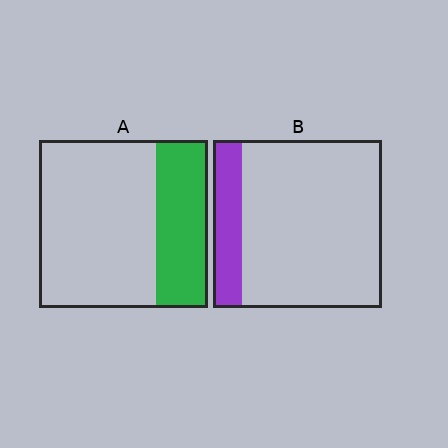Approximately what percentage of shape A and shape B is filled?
A is approximately 30% and B is approximately 15%.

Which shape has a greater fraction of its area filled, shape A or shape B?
Shape A.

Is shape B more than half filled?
No.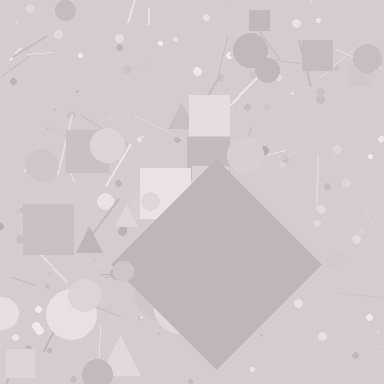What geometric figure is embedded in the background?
A diamond is embedded in the background.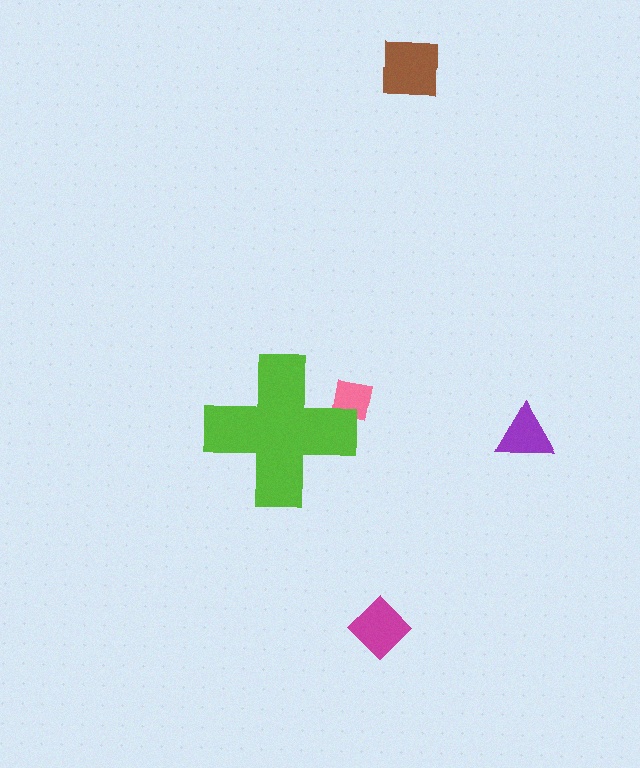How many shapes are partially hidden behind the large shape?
1 shape is partially hidden.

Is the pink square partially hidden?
Yes, the pink square is partially hidden behind the lime cross.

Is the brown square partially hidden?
No, the brown square is fully visible.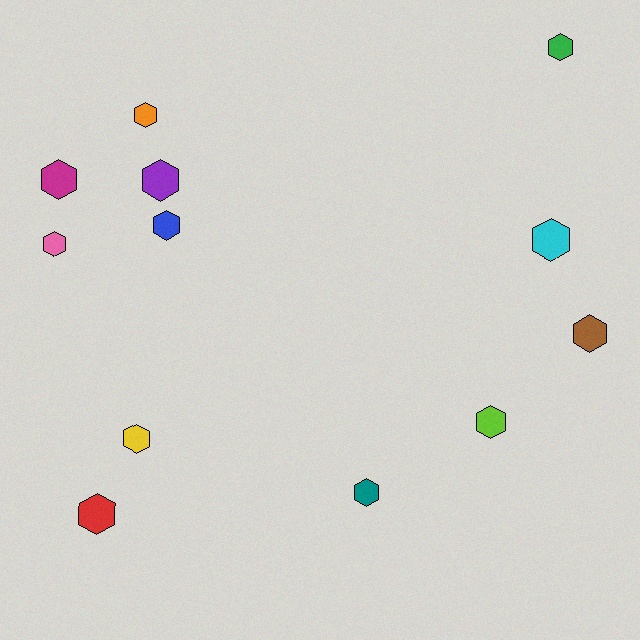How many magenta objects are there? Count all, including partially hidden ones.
There is 1 magenta object.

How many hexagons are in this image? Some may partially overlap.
There are 12 hexagons.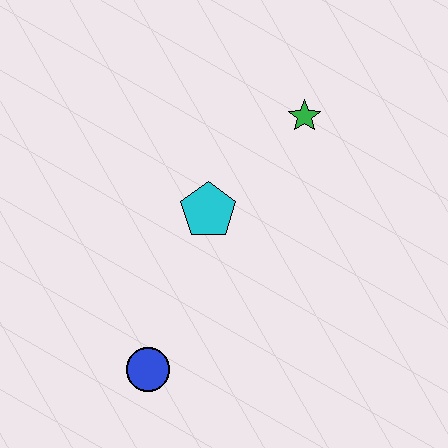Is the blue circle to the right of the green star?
No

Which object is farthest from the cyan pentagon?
The blue circle is farthest from the cyan pentagon.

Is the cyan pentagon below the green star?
Yes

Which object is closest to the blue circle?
The cyan pentagon is closest to the blue circle.